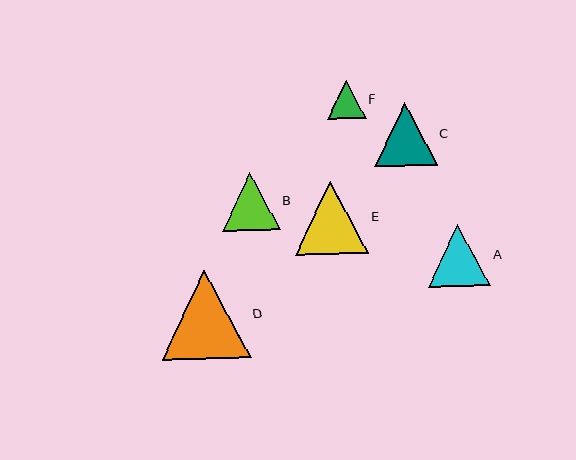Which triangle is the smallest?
Triangle F is the smallest with a size of approximately 38 pixels.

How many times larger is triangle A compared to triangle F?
Triangle A is approximately 1.6 times the size of triangle F.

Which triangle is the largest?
Triangle D is the largest with a size of approximately 89 pixels.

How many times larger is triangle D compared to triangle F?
Triangle D is approximately 2.3 times the size of triangle F.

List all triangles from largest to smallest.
From largest to smallest: D, E, C, A, B, F.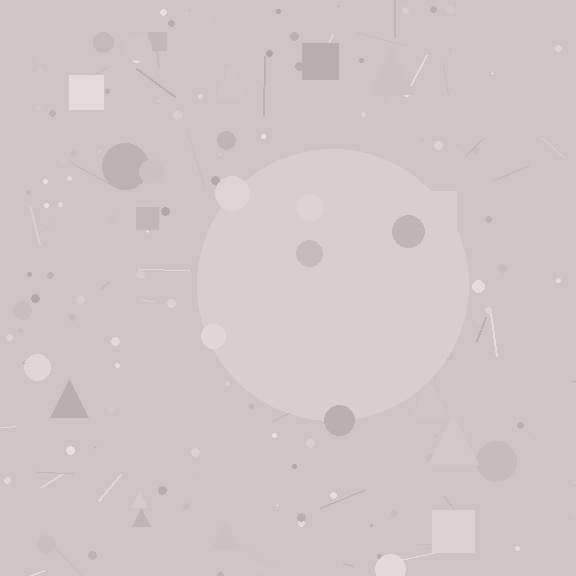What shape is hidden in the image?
A circle is hidden in the image.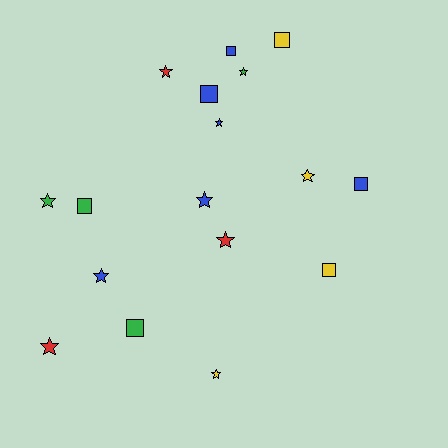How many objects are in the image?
There are 17 objects.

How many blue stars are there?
There are 3 blue stars.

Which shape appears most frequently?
Star, with 10 objects.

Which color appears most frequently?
Blue, with 6 objects.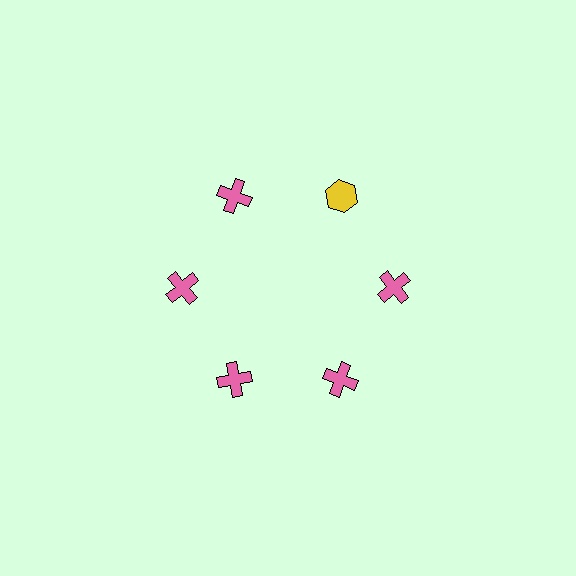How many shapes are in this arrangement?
There are 6 shapes arranged in a ring pattern.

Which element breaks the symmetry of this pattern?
The yellow hexagon at roughly the 1 o'clock position breaks the symmetry. All other shapes are pink crosses.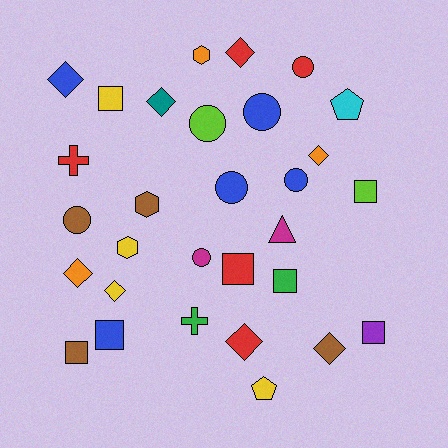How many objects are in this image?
There are 30 objects.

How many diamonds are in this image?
There are 8 diamonds.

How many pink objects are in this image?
There are no pink objects.